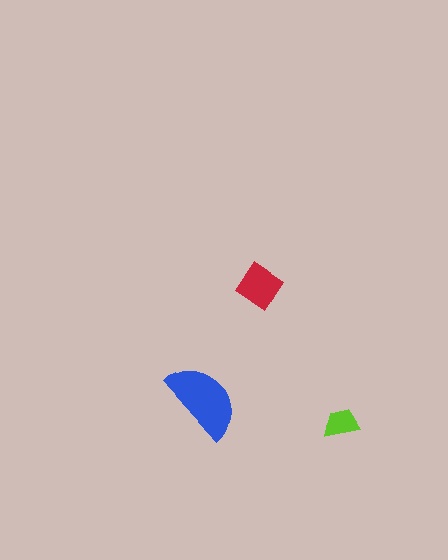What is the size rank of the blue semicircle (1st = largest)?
1st.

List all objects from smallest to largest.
The lime trapezoid, the red diamond, the blue semicircle.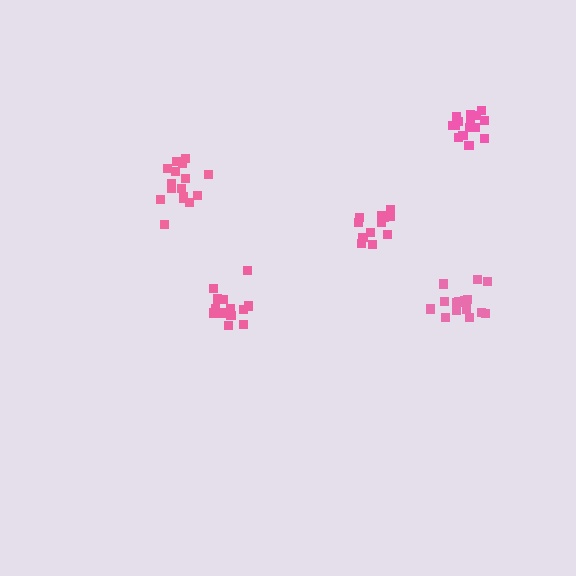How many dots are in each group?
Group 1: 17 dots, Group 2: 16 dots, Group 3: 12 dots, Group 4: 14 dots, Group 5: 15 dots (74 total).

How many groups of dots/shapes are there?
There are 5 groups.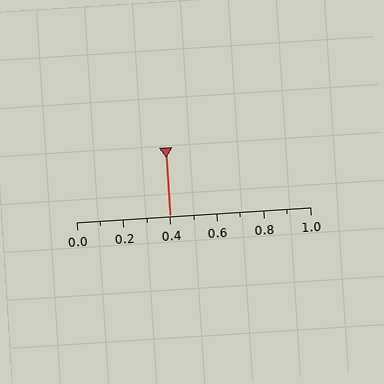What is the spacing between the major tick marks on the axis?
The major ticks are spaced 0.2 apart.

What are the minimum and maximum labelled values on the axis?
The axis runs from 0.0 to 1.0.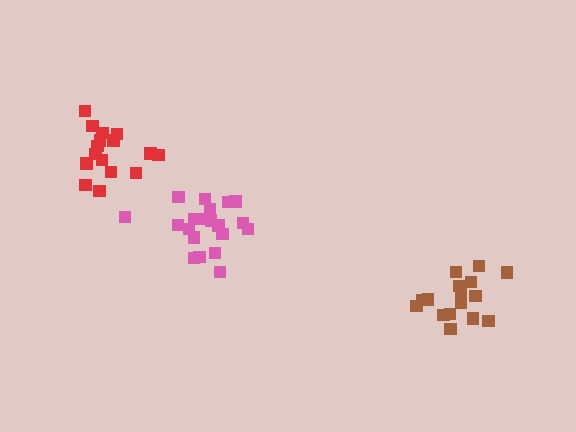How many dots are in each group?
Group 1: 20 dots, Group 2: 16 dots, Group 3: 16 dots (52 total).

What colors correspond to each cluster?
The clusters are colored: pink, brown, red.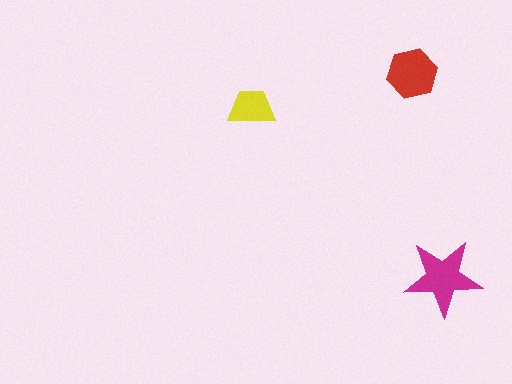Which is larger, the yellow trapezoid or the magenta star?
The magenta star.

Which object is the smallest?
The yellow trapezoid.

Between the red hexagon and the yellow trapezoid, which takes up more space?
The red hexagon.